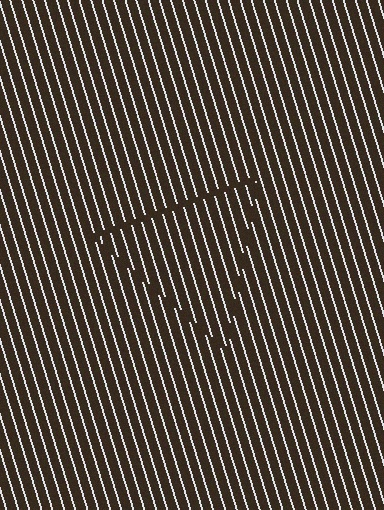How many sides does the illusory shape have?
3 sides — the line-ends trace a triangle.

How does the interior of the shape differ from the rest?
The interior of the shape contains the same grating, shifted by half a period — the contour is defined by the phase discontinuity where line-ends from the inner and outer gratings abut.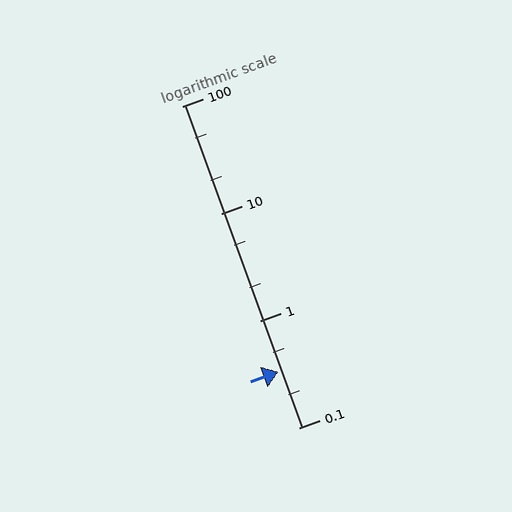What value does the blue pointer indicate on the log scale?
The pointer indicates approximately 0.33.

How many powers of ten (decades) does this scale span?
The scale spans 3 decades, from 0.1 to 100.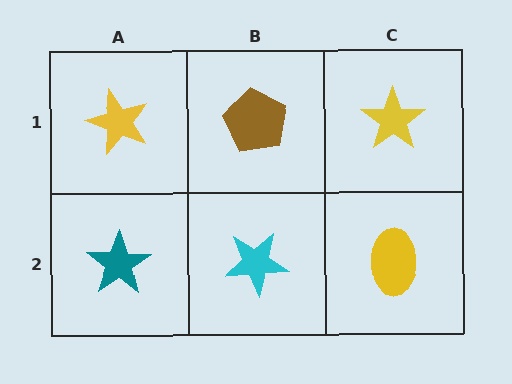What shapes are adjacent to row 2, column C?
A yellow star (row 1, column C), a cyan star (row 2, column B).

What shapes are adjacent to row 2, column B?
A brown pentagon (row 1, column B), a teal star (row 2, column A), a yellow ellipse (row 2, column C).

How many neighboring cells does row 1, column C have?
2.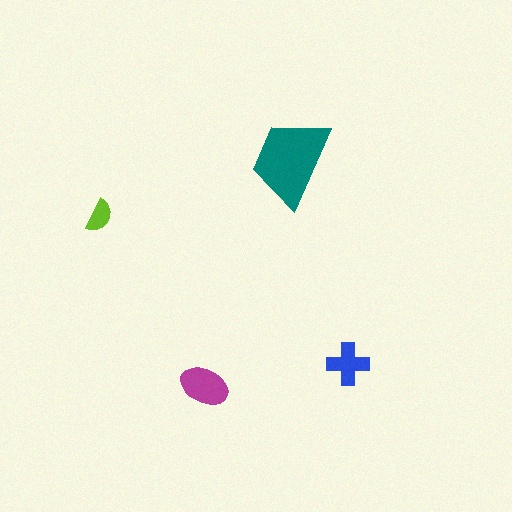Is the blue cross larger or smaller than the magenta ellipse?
Smaller.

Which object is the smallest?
The lime semicircle.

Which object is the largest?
The teal trapezoid.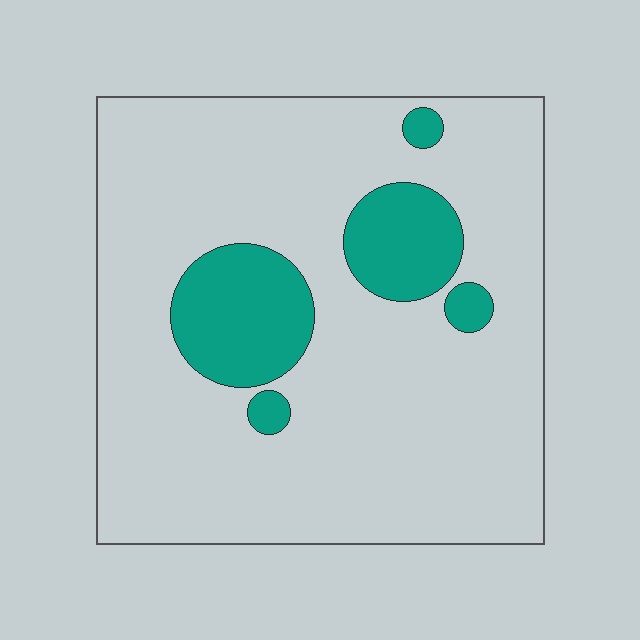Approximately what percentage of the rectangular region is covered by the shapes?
Approximately 15%.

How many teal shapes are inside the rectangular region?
5.